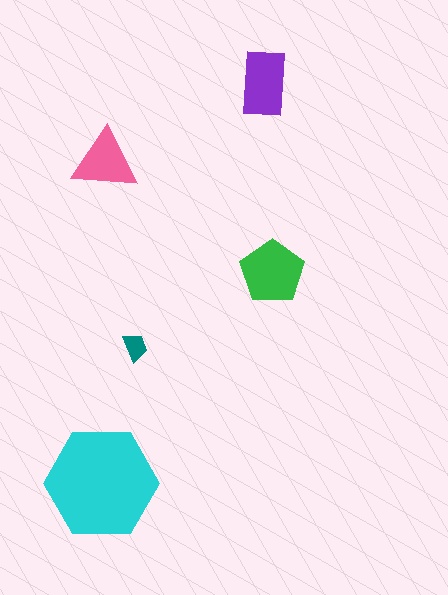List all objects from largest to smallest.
The cyan hexagon, the green pentagon, the purple rectangle, the pink triangle, the teal trapezoid.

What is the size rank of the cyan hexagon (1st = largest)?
1st.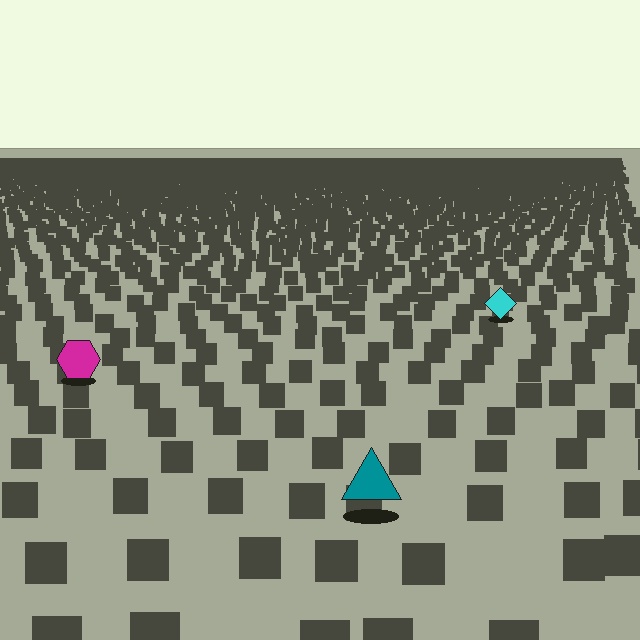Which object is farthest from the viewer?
The cyan diamond is farthest from the viewer. It appears smaller and the ground texture around it is denser.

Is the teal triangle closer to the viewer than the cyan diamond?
Yes. The teal triangle is closer — you can tell from the texture gradient: the ground texture is coarser near it.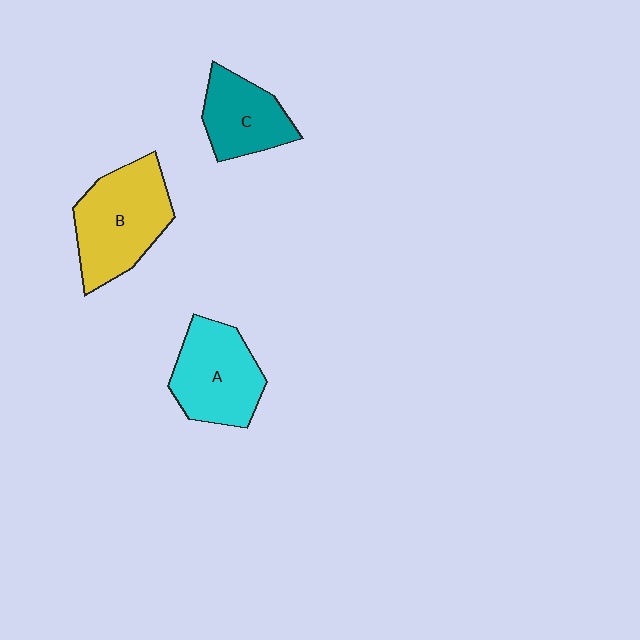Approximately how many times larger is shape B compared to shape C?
Approximately 1.5 times.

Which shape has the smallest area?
Shape C (teal).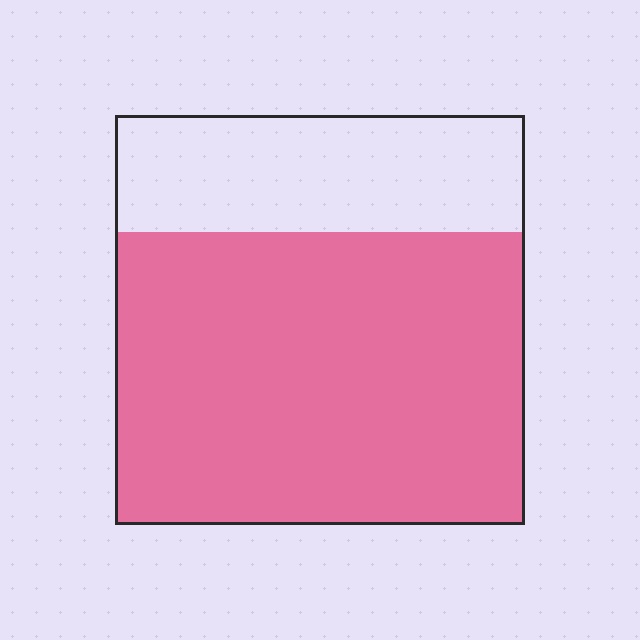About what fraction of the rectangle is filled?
About three quarters (3/4).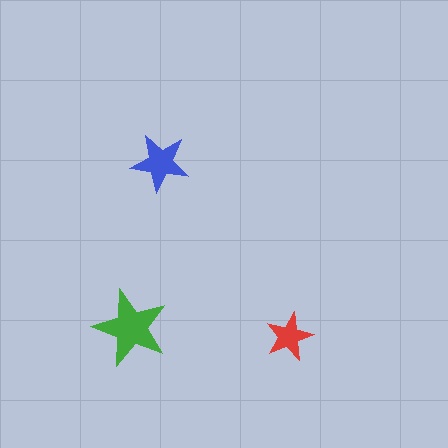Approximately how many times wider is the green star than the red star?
About 1.5 times wider.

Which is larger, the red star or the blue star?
The blue one.